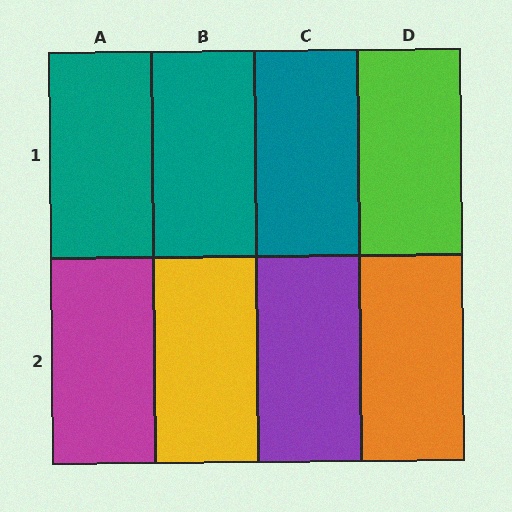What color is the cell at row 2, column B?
Yellow.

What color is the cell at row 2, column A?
Magenta.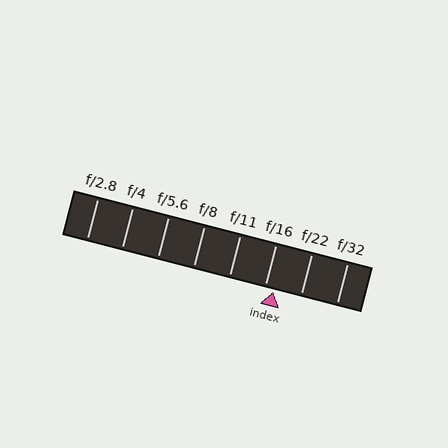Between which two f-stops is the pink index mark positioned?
The index mark is between f/16 and f/22.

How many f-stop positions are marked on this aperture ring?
There are 8 f-stop positions marked.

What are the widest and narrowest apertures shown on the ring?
The widest aperture shown is f/2.8 and the narrowest is f/32.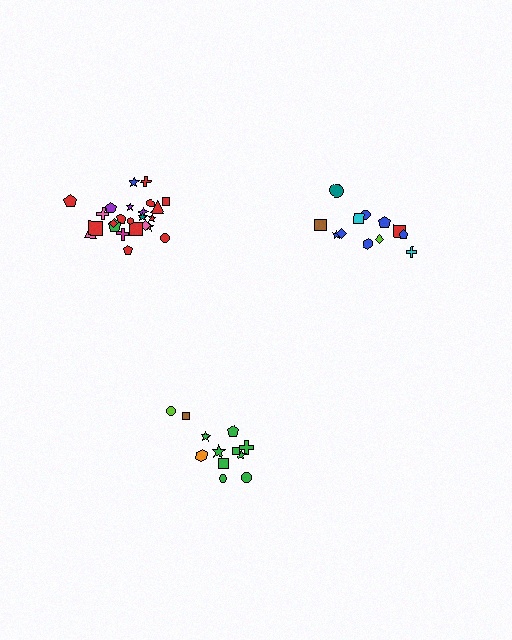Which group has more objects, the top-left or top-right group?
The top-left group.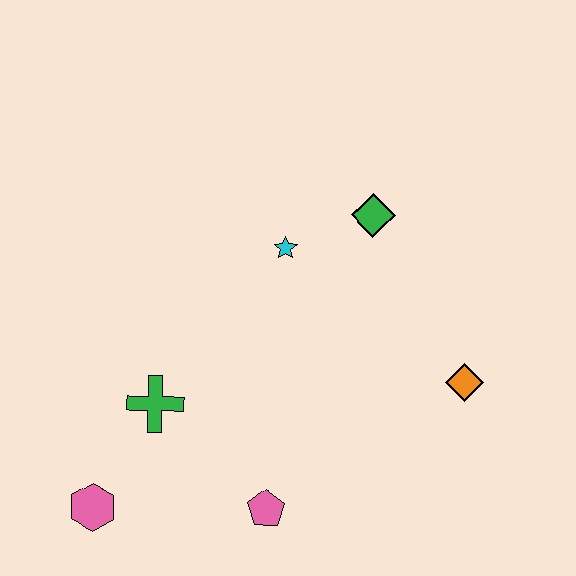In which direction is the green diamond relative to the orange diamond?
The green diamond is above the orange diamond.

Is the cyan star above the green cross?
Yes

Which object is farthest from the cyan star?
The pink hexagon is farthest from the cyan star.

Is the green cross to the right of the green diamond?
No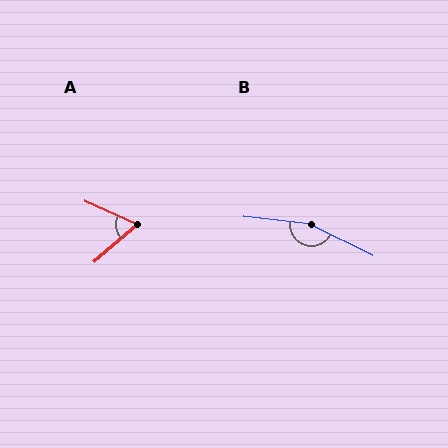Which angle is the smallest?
A, at approximately 65 degrees.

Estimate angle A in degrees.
Approximately 65 degrees.